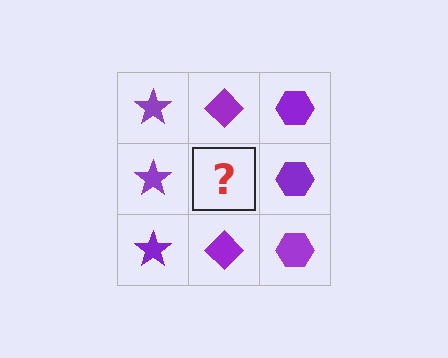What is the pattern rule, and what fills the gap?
The rule is that each column has a consistent shape. The gap should be filled with a purple diamond.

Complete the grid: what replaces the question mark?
The question mark should be replaced with a purple diamond.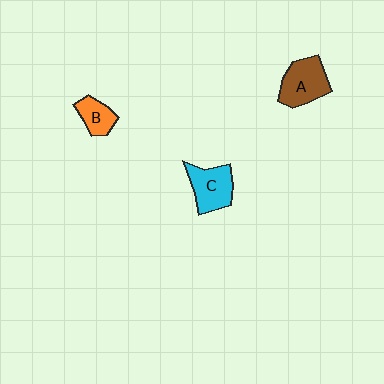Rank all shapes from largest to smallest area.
From largest to smallest: A (brown), C (cyan), B (orange).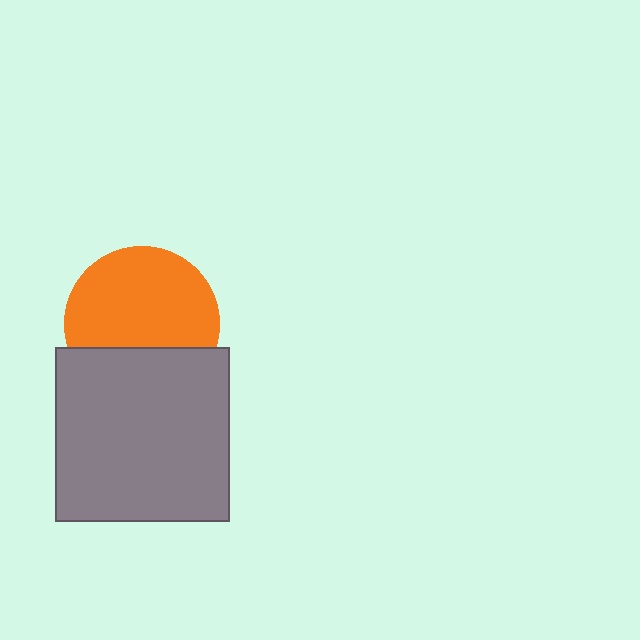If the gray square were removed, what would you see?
You would see the complete orange circle.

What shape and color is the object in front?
The object in front is a gray square.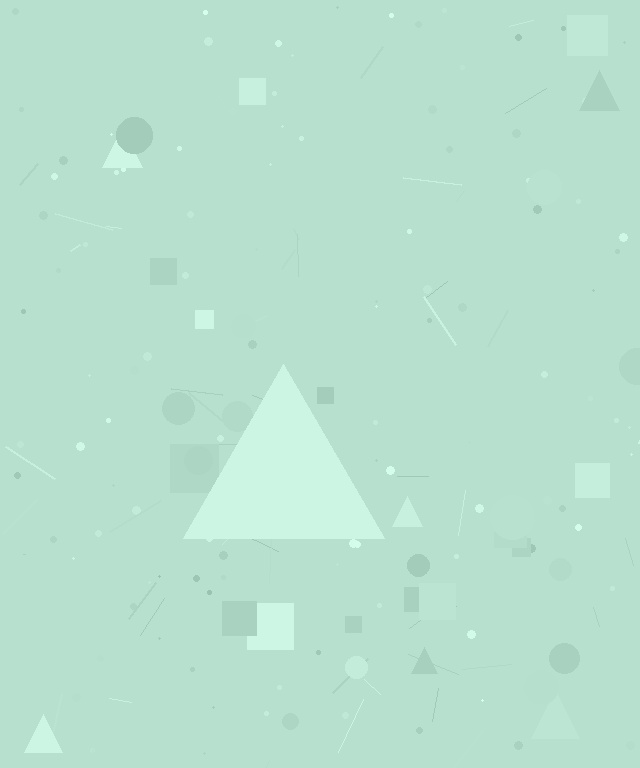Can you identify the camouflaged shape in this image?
The camouflaged shape is a triangle.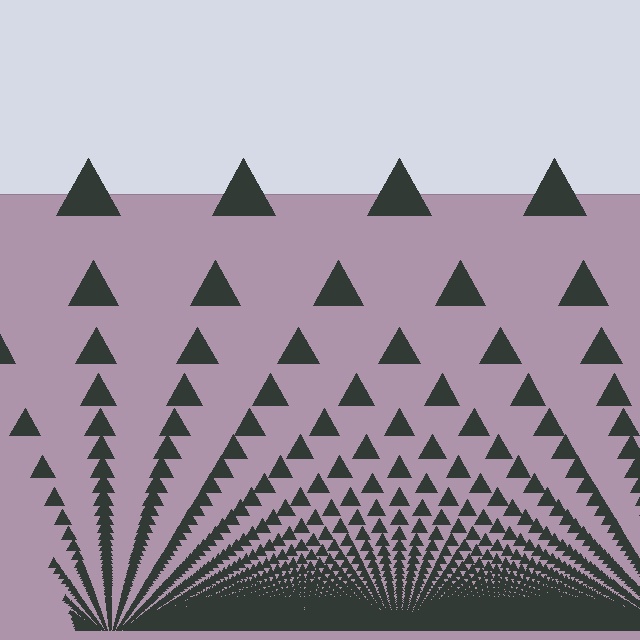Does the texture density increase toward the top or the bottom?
Density increases toward the bottom.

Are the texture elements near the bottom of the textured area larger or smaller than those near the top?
Smaller. The gradient is inverted — elements near the bottom are smaller and denser.